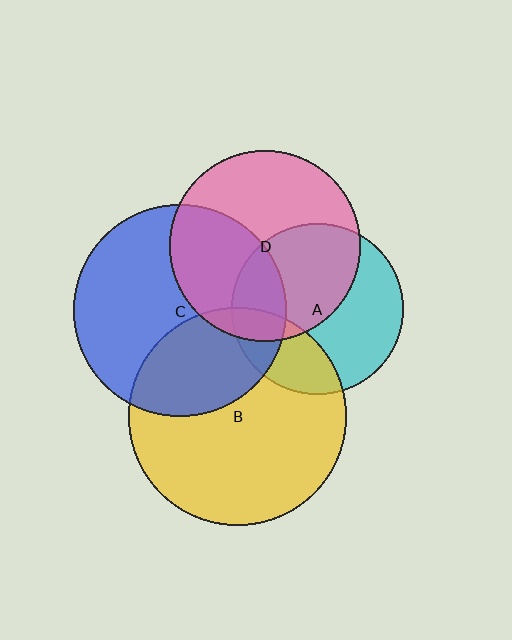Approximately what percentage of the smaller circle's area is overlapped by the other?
Approximately 35%.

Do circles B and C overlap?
Yes.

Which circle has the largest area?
Circle B (yellow).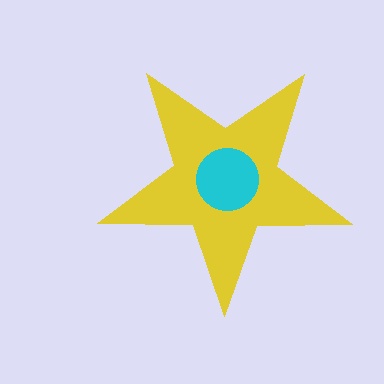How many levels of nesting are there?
2.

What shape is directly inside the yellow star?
The cyan circle.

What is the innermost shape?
The cyan circle.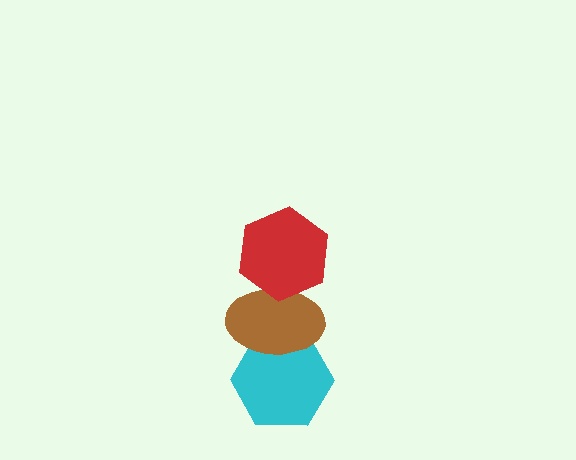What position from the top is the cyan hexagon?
The cyan hexagon is 3rd from the top.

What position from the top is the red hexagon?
The red hexagon is 1st from the top.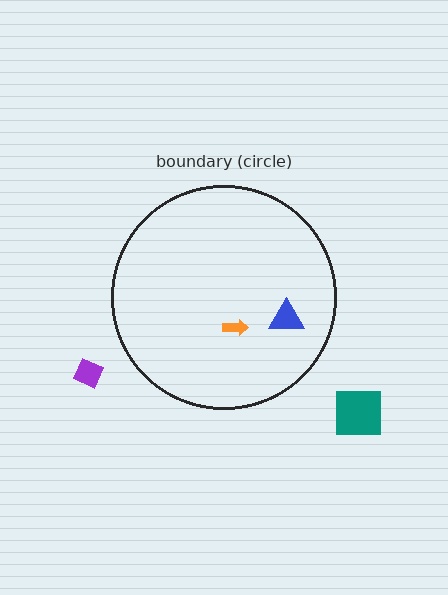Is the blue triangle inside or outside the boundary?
Inside.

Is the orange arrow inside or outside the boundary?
Inside.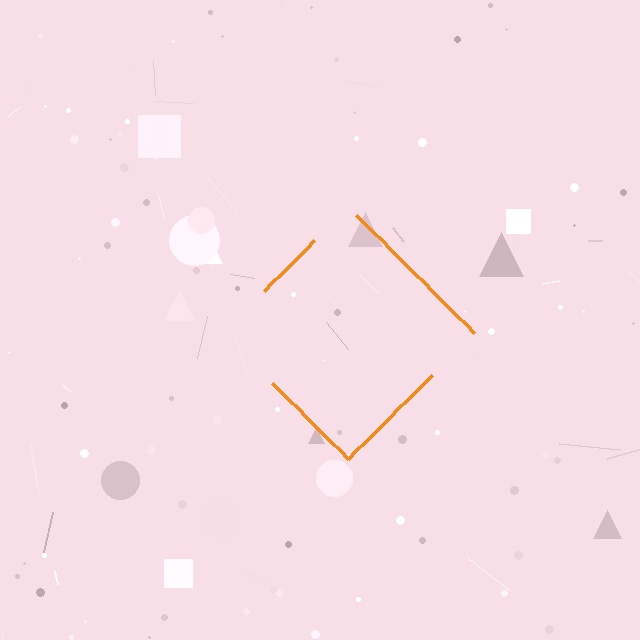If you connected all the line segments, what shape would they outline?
They would outline a diamond.